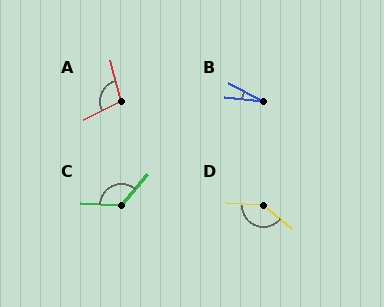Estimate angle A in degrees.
Approximately 102 degrees.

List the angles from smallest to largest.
B (22°), A (102°), C (128°), D (143°).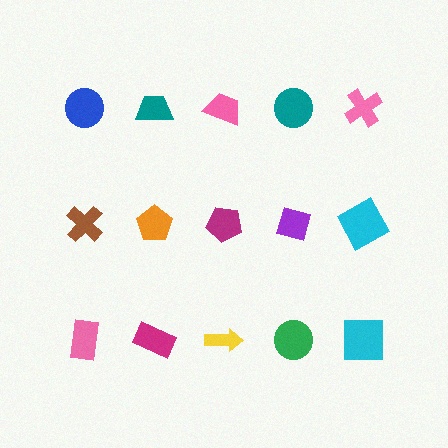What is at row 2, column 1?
A brown cross.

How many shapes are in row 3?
5 shapes.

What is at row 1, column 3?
A pink trapezoid.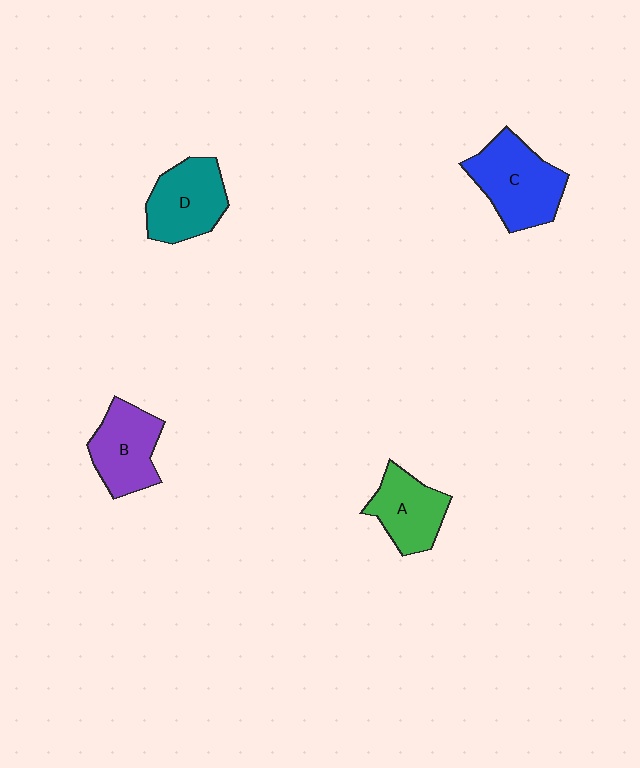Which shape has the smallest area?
Shape A (green).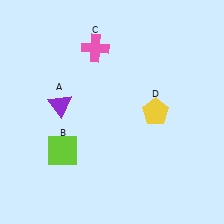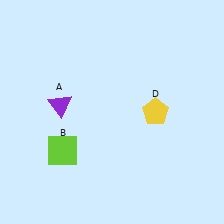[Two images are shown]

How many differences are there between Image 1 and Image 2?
There is 1 difference between the two images.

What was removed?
The pink cross (C) was removed in Image 2.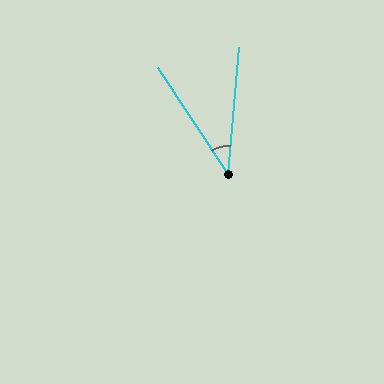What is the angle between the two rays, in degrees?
Approximately 38 degrees.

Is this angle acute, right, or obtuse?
It is acute.